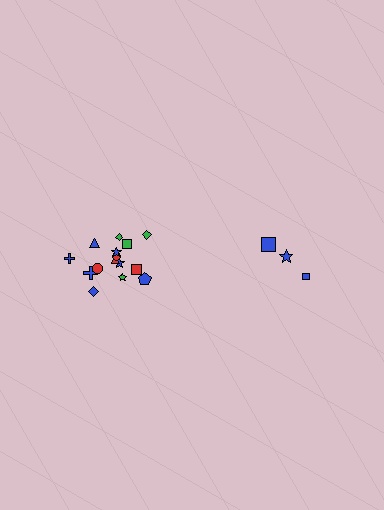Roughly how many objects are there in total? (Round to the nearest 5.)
Roughly 20 objects in total.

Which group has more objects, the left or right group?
The left group.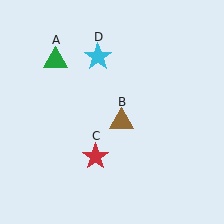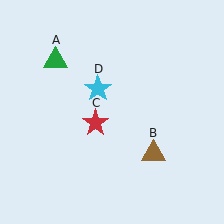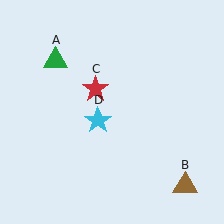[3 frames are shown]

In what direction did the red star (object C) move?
The red star (object C) moved up.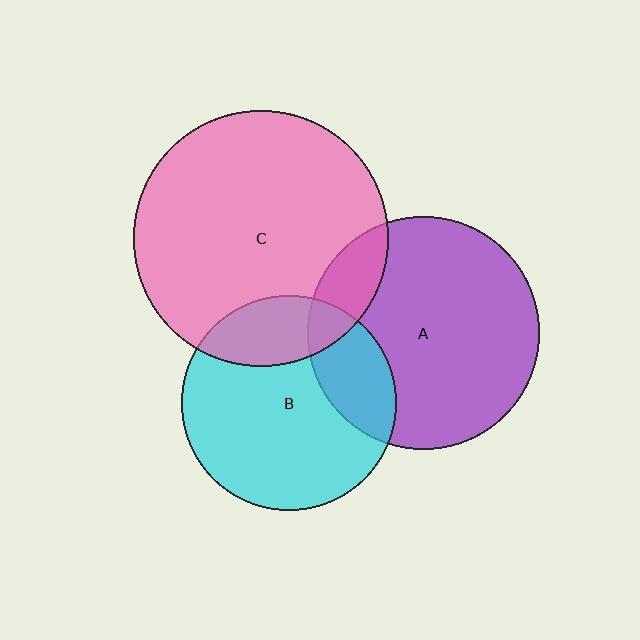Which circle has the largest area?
Circle C (pink).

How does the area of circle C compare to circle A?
Approximately 1.2 times.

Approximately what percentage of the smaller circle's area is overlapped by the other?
Approximately 15%.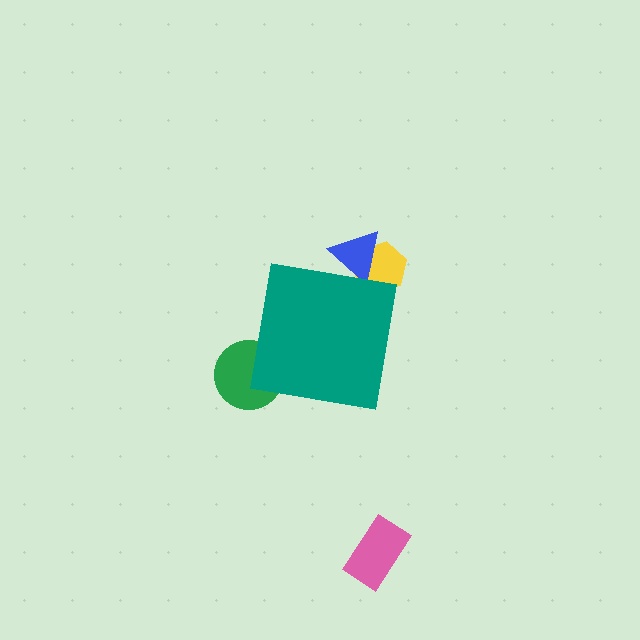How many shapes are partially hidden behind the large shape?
3 shapes are partially hidden.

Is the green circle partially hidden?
Yes, the green circle is partially hidden behind the teal square.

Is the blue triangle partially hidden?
Yes, the blue triangle is partially hidden behind the teal square.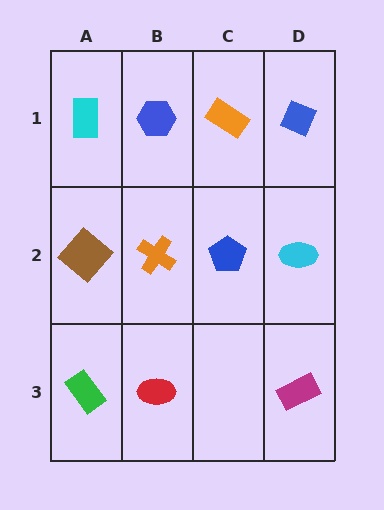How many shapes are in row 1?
4 shapes.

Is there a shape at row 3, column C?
No, that cell is empty.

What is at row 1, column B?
A blue hexagon.